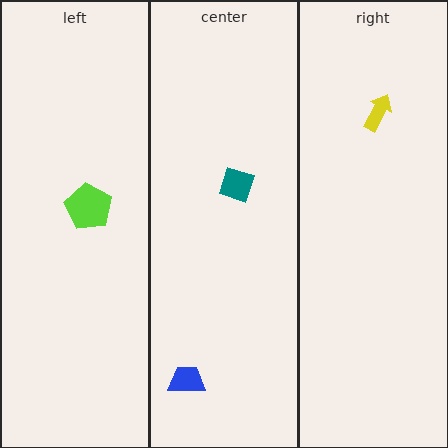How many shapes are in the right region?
1.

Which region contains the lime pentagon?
The left region.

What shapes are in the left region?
The lime pentagon.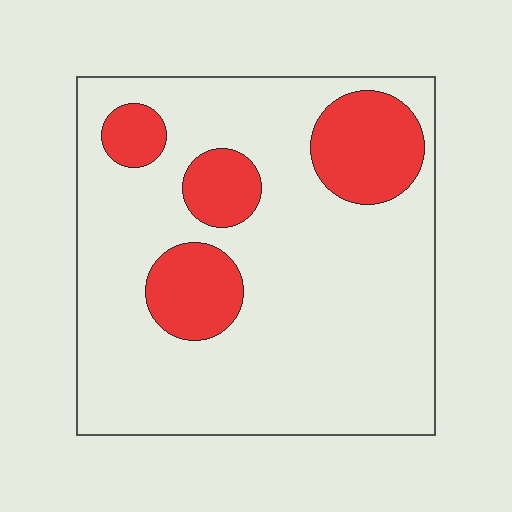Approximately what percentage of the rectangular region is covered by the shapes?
Approximately 20%.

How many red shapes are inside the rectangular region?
4.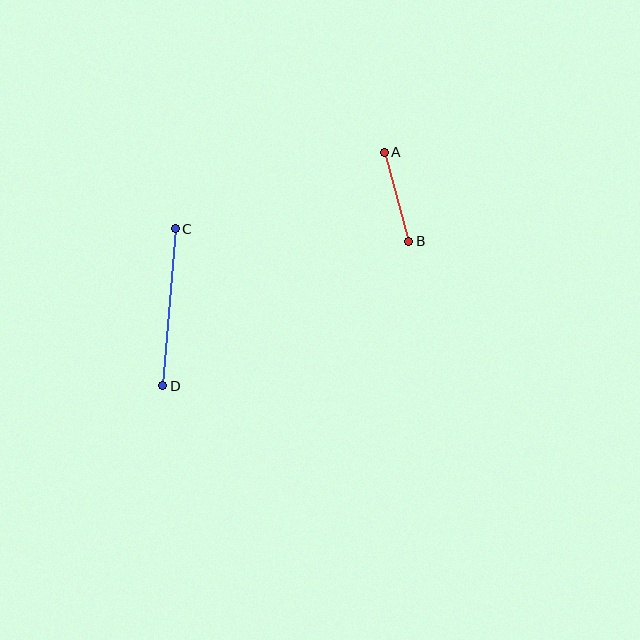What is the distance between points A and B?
The distance is approximately 92 pixels.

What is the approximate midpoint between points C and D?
The midpoint is at approximately (169, 307) pixels.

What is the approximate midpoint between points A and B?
The midpoint is at approximately (397, 197) pixels.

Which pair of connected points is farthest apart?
Points C and D are farthest apart.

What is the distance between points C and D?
The distance is approximately 157 pixels.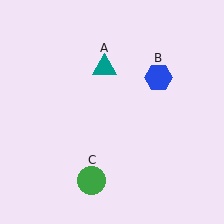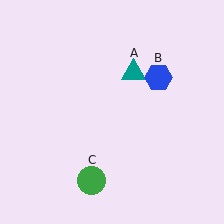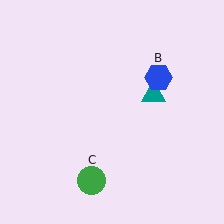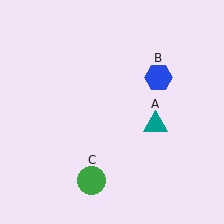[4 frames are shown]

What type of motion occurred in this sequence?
The teal triangle (object A) rotated clockwise around the center of the scene.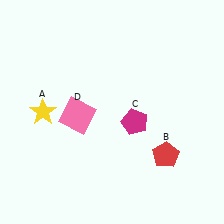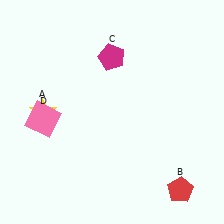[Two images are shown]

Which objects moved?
The objects that moved are: the red pentagon (B), the magenta pentagon (C), the pink square (D).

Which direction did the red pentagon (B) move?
The red pentagon (B) moved down.